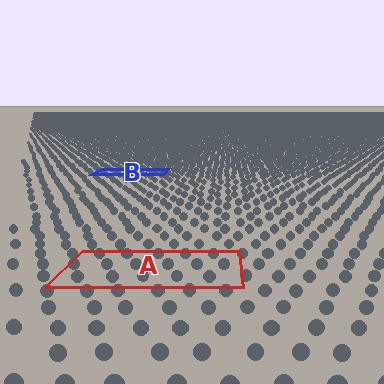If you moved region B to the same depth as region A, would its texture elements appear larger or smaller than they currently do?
They would appear larger. At a closer depth, the same texture elements are projected at a bigger on-screen size.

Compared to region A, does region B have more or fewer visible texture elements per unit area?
Region B has more texture elements per unit area — they are packed more densely because it is farther away.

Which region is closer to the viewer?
Region A is closer. The texture elements there are larger and more spread out.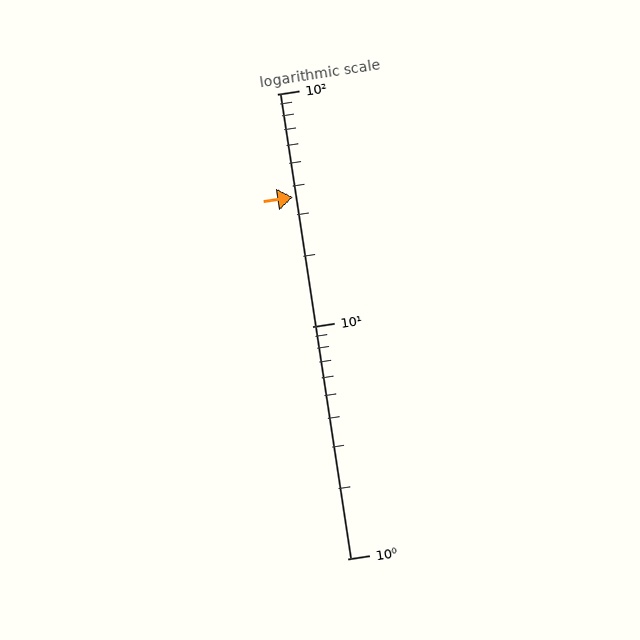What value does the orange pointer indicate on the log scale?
The pointer indicates approximately 36.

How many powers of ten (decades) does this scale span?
The scale spans 2 decades, from 1 to 100.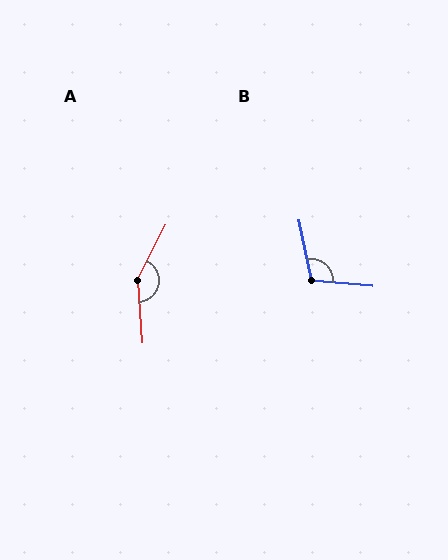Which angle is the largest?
A, at approximately 149 degrees.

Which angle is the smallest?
B, at approximately 107 degrees.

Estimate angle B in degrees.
Approximately 107 degrees.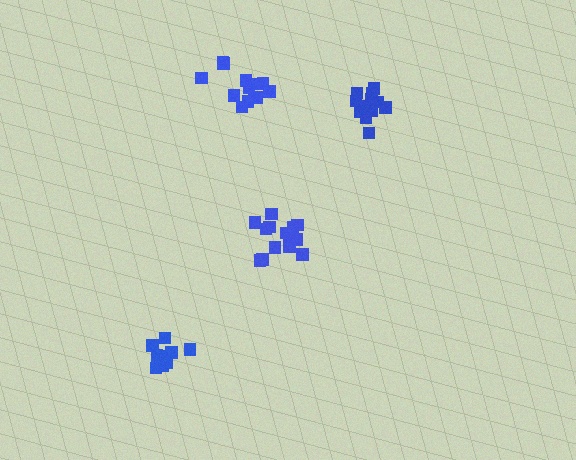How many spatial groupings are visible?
There are 4 spatial groupings.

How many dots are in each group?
Group 1: 13 dots, Group 2: 15 dots, Group 3: 9 dots, Group 4: 14 dots (51 total).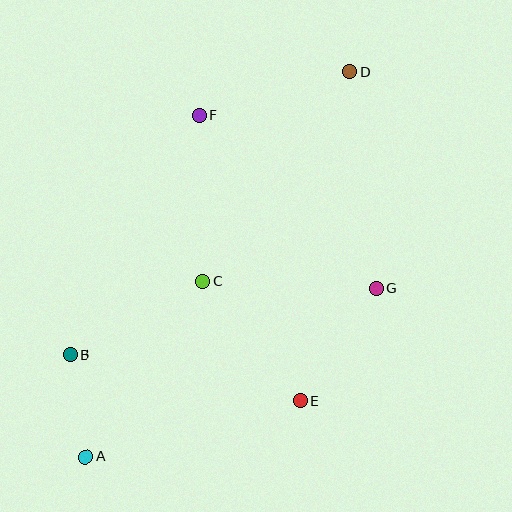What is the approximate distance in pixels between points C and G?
The distance between C and G is approximately 174 pixels.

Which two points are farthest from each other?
Points A and D are farthest from each other.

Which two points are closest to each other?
Points A and B are closest to each other.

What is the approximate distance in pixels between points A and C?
The distance between A and C is approximately 211 pixels.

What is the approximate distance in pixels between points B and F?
The distance between B and F is approximately 271 pixels.